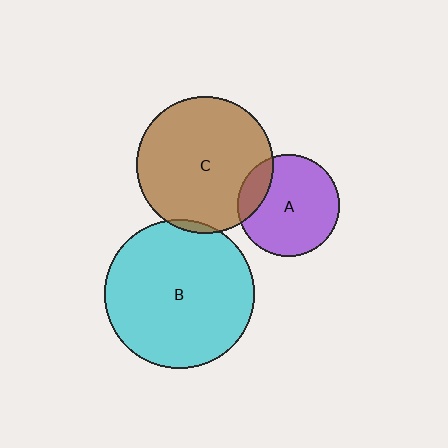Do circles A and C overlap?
Yes.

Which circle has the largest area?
Circle B (cyan).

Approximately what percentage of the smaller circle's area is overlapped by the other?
Approximately 15%.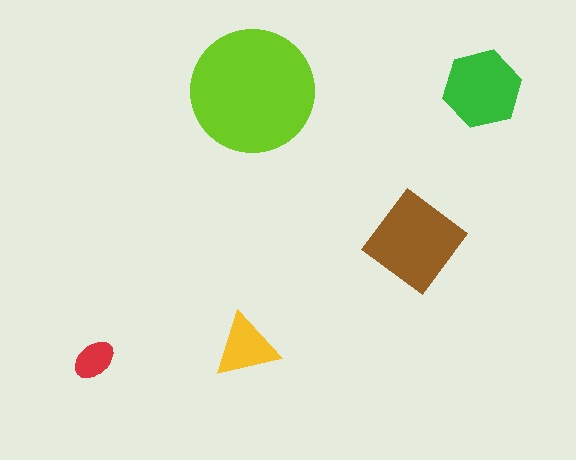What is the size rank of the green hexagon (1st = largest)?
3rd.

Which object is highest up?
The green hexagon is topmost.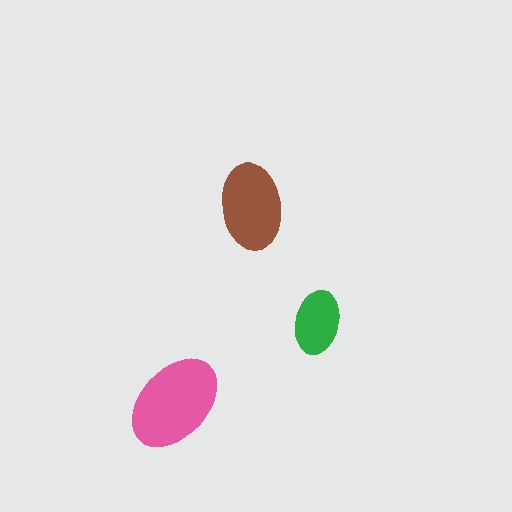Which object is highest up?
The brown ellipse is topmost.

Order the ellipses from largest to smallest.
the pink one, the brown one, the green one.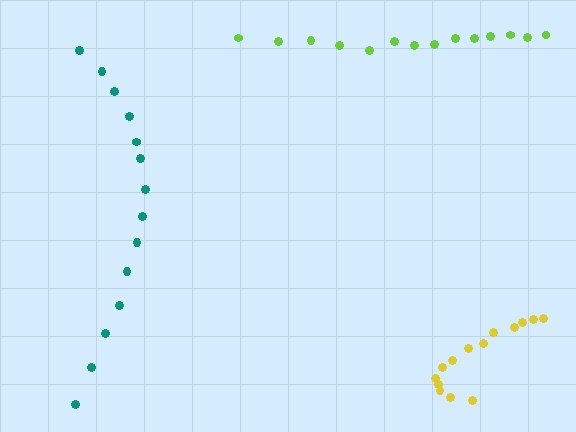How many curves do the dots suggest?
There are 3 distinct paths.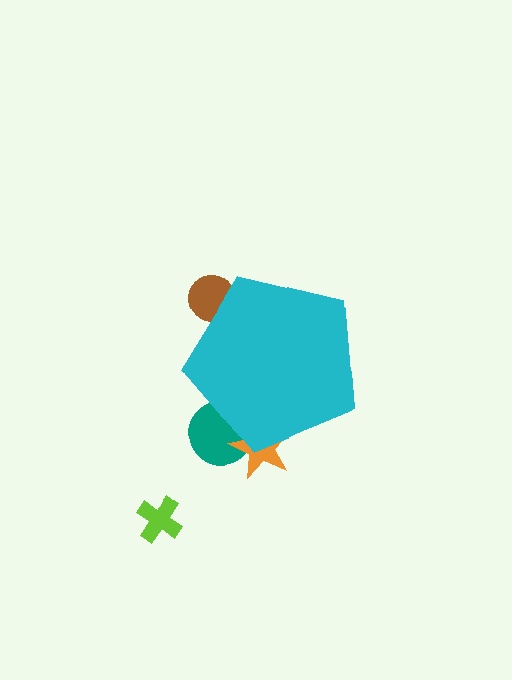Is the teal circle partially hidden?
Yes, the teal circle is partially hidden behind the cyan pentagon.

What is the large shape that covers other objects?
A cyan pentagon.